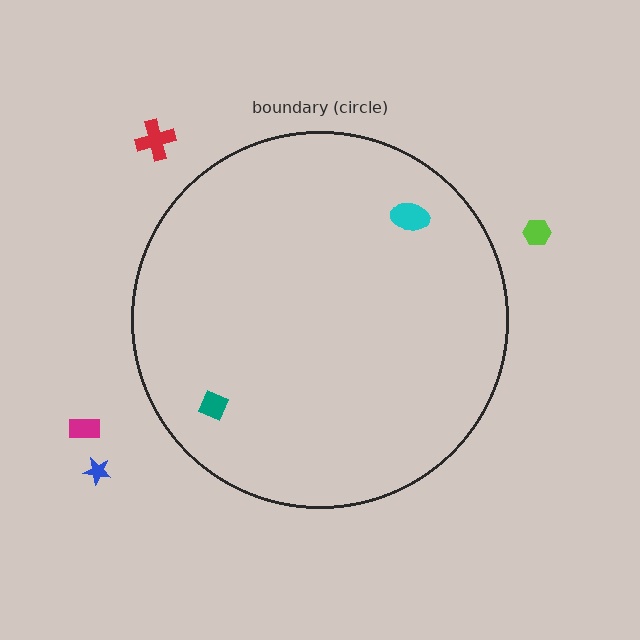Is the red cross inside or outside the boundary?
Outside.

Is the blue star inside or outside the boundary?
Outside.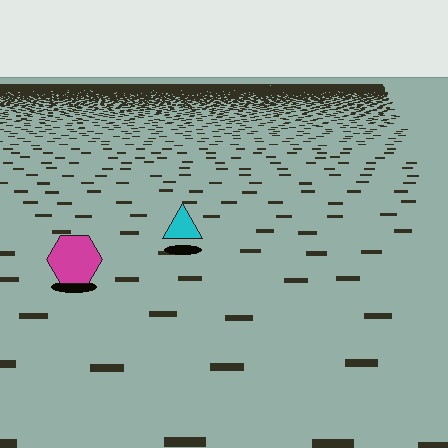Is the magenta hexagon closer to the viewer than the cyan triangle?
Yes. The magenta hexagon is closer — you can tell from the texture gradient: the ground texture is coarser near it.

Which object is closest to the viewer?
The magenta hexagon is closest. The texture marks near it are larger and more spread out.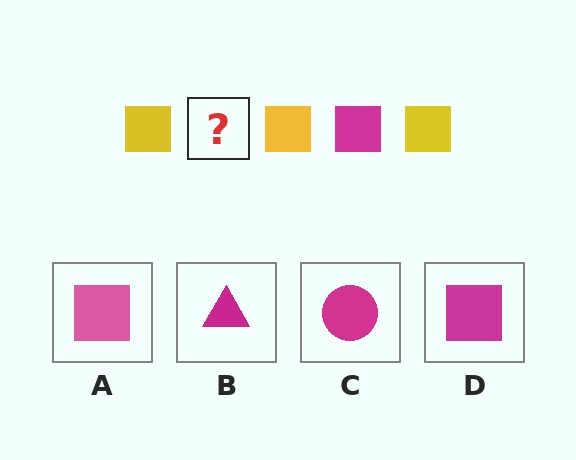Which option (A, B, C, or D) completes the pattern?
D.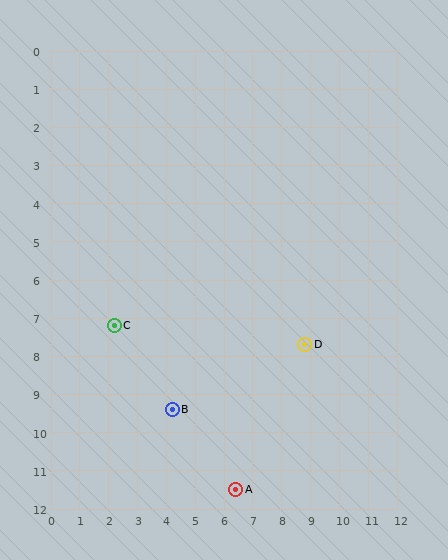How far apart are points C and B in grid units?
Points C and B are about 3.0 grid units apart.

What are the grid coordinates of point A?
Point A is at approximately (6.4, 11.5).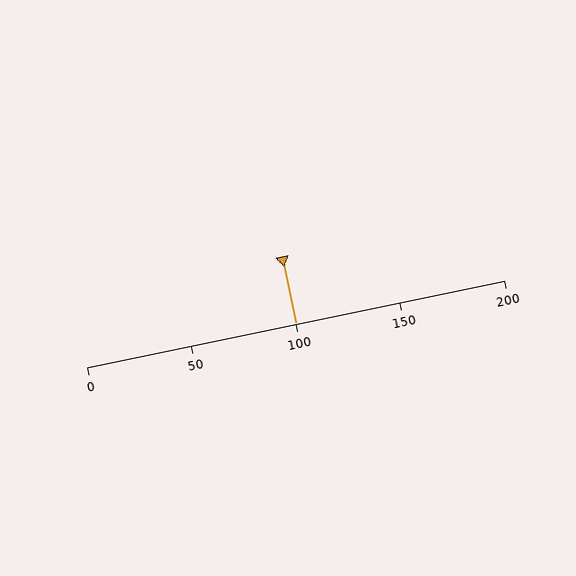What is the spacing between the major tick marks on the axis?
The major ticks are spaced 50 apart.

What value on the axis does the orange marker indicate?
The marker indicates approximately 100.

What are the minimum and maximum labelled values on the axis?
The axis runs from 0 to 200.